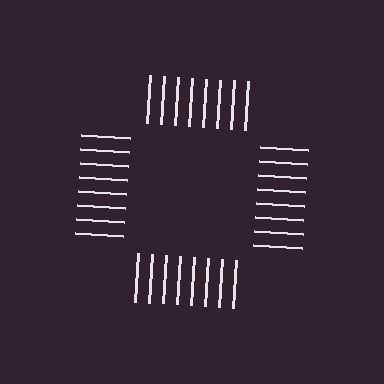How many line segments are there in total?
32 — 8 along each of the 4 edges.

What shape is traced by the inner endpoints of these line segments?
An illusory square — the line segments terminate on its edges but no continuous stroke is drawn.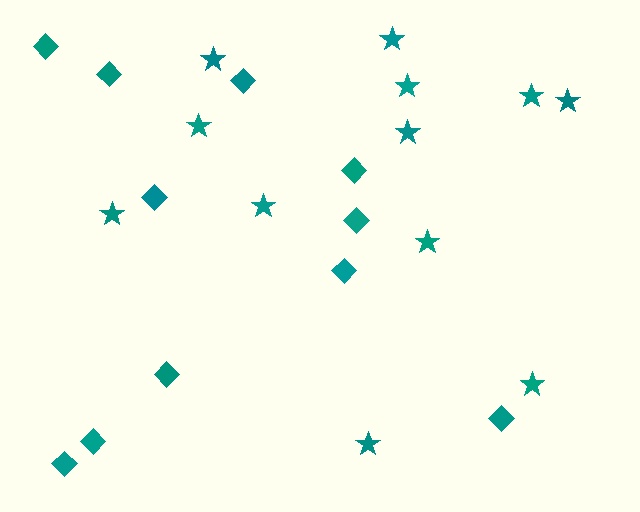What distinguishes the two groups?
There are 2 groups: one group of diamonds (11) and one group of stars (12).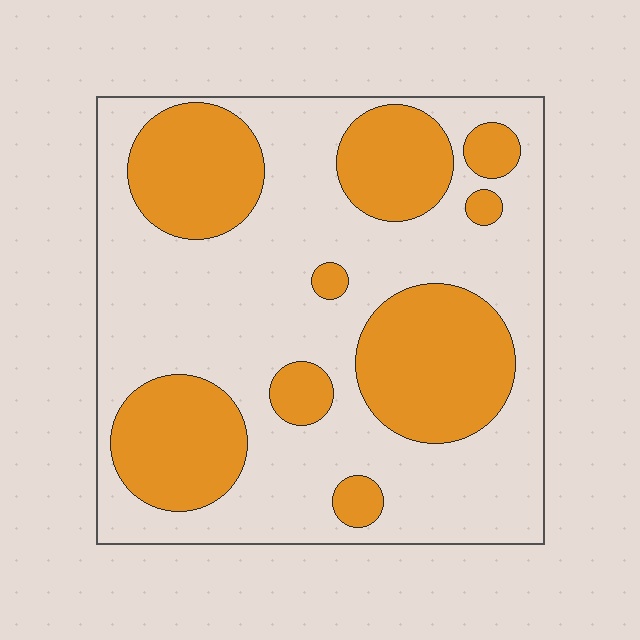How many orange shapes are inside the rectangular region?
9.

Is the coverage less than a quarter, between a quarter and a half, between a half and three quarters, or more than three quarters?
Between a quarter and a half.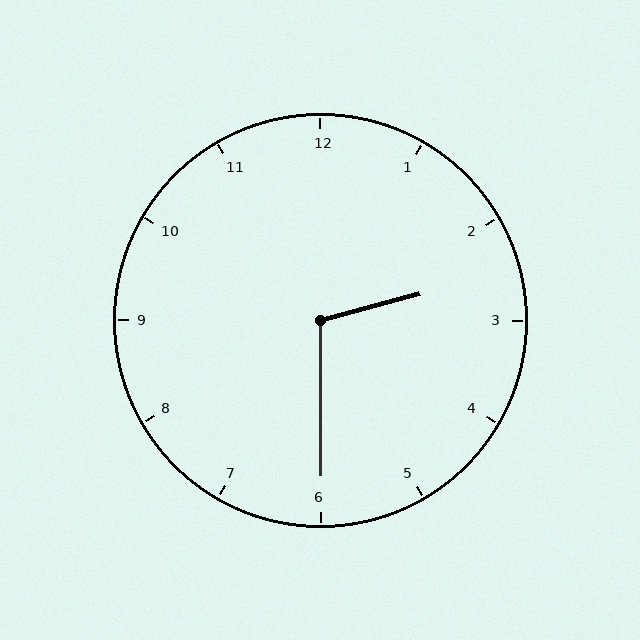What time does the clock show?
2:30.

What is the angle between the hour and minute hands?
Approximately 105 degrees.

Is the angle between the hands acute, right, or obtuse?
It is obtuse.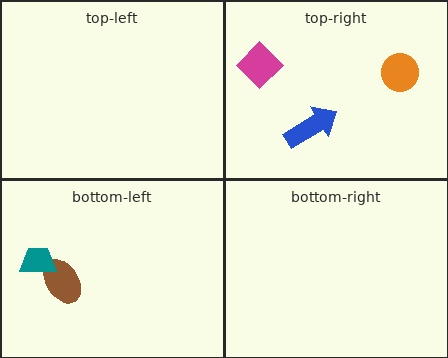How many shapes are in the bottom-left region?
2.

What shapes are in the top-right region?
The magenta diamond, the orange circle, the blue arrow.